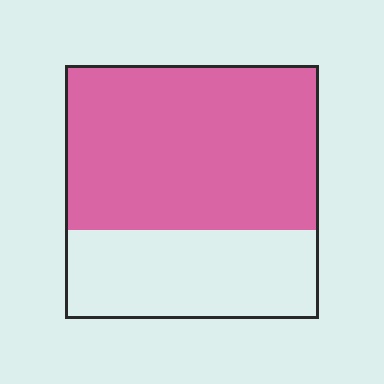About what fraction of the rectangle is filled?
About two thirds (2/3).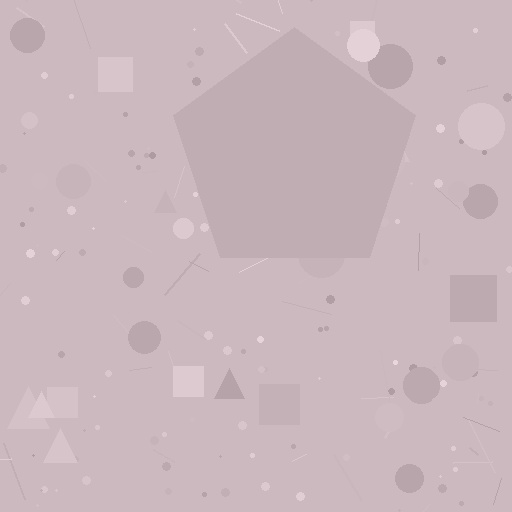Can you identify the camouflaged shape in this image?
The camouflaged shape is a pentagon.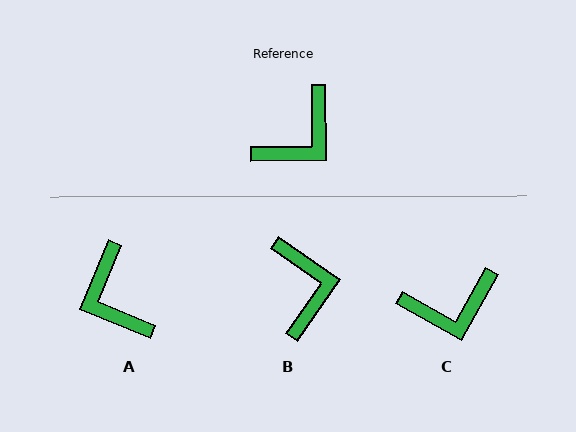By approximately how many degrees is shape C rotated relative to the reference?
Approximately 30 degrees clockwise.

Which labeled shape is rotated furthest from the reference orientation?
A, about 113 degrees away.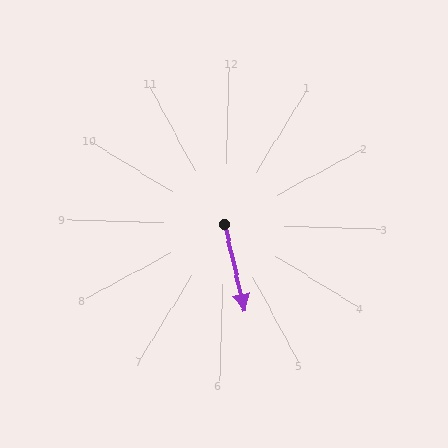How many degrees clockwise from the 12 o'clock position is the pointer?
Approximately 165 degrees.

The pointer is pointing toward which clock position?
Roughly 5 o'clock.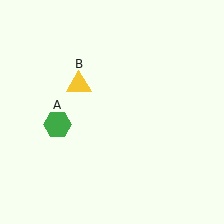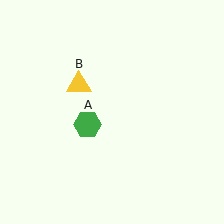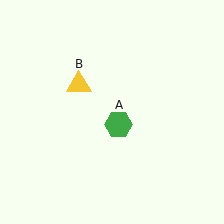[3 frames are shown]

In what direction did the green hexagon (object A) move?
The green hexagon (object A) moved right.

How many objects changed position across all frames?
1 object changed position: green hexagon (object A).